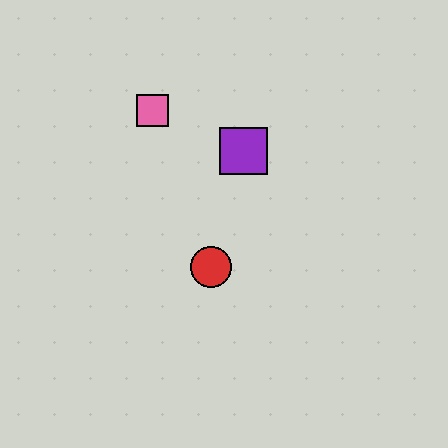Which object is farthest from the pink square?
The red circle is farthest from the pink square.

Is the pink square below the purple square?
No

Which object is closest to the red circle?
The purple square is closest to the red circle.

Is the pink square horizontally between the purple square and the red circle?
No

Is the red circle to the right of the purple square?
No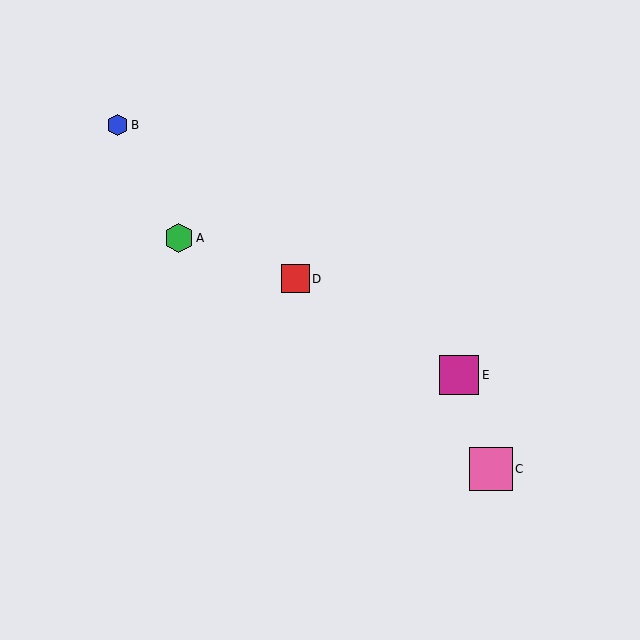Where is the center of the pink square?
The center of the pink square is at (491, 469).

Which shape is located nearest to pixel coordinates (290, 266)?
The red square (labeled D) at (295, 279) is nearest to that location.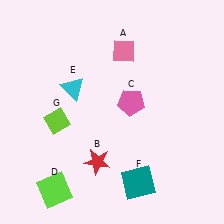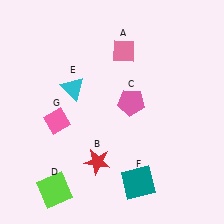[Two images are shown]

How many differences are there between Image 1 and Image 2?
There is 1 difference between the two images.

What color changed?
The diamond (G) changed from lime in Image 1 to pink in Image 2.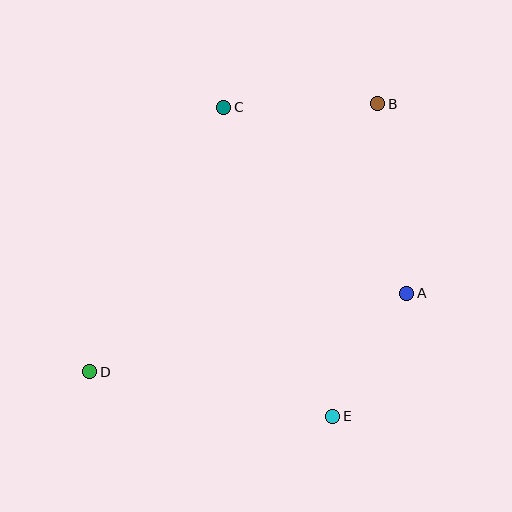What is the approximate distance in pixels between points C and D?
The distance between C and D is approximately 297 pixels.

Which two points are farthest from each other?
Points B and D are farthest from each other.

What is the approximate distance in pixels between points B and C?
The distance between B and C is approximately 154 pixels.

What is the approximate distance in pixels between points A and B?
The distance between A and B is approximately 192 pixels.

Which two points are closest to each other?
Points A and E are closest to each other.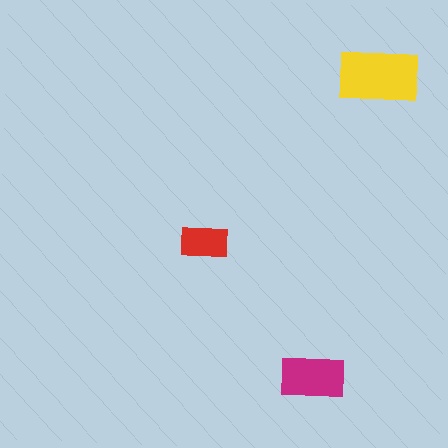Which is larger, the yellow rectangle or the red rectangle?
The yellow one.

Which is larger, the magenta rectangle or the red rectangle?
The magenta one.